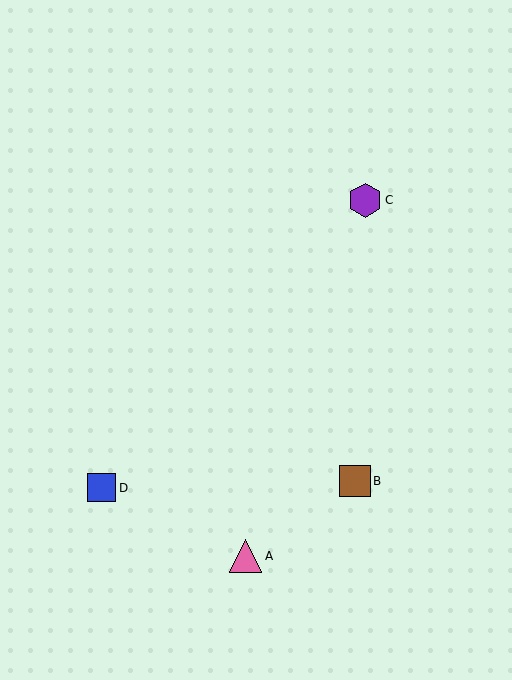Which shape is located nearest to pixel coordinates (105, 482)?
The blue square (labeled D) at (102, 488) is nearest to that location.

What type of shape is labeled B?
Shape B is a brown square.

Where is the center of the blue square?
The center of the blue square is at (102, 488).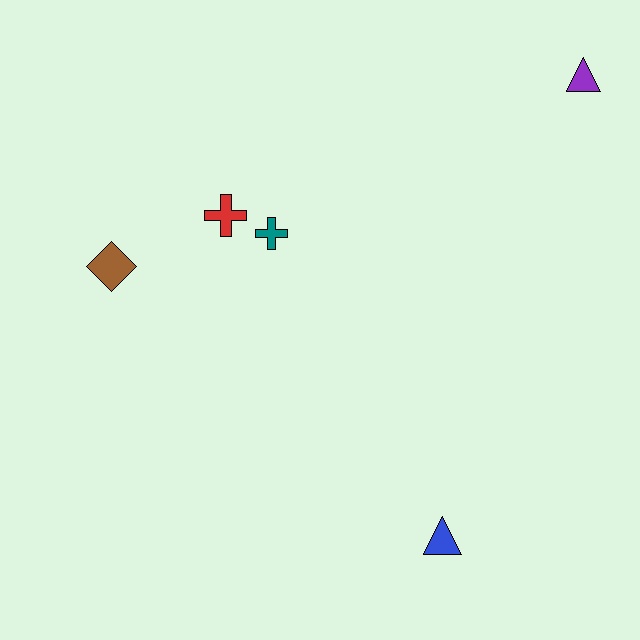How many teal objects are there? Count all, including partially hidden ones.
There is 1 teal object.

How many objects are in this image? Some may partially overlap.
There are 5 objects.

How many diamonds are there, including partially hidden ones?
There is 1 diamond.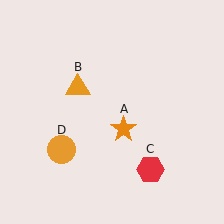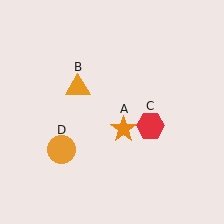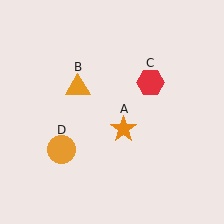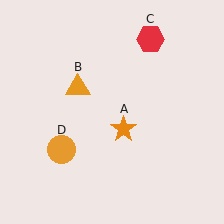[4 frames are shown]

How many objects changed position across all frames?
1 object changed position: red hexagon (object C).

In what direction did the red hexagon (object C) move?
The red hexagon (object C) moved up.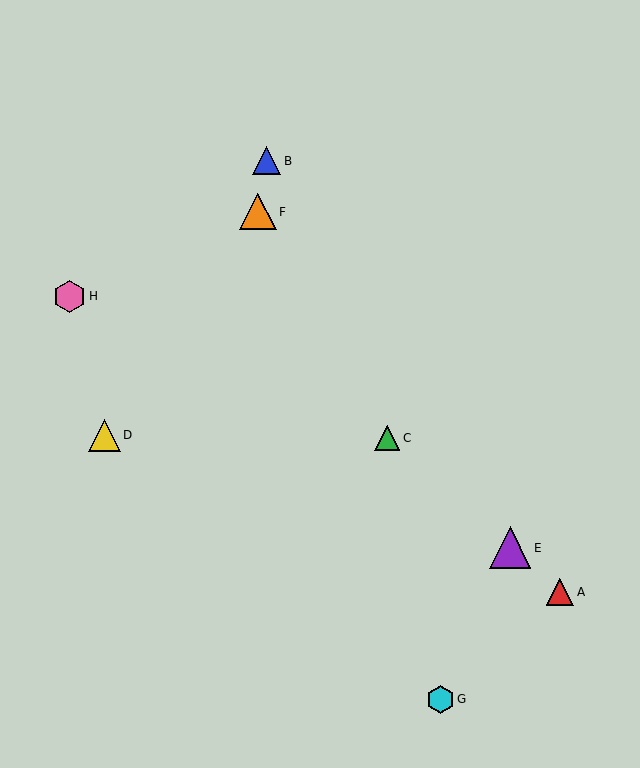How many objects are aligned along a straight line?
3 objects (A, C, E) are aligned along a straight line.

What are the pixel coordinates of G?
Object G is at (440, 699).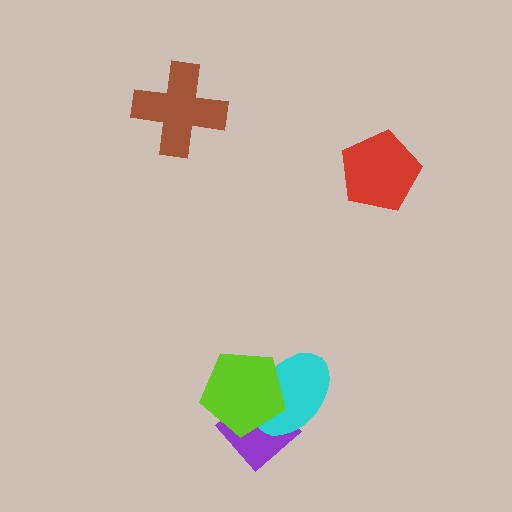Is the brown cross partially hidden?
No, no other shape covers it.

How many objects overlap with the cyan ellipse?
2 objects overlap with the cyan ellipse.